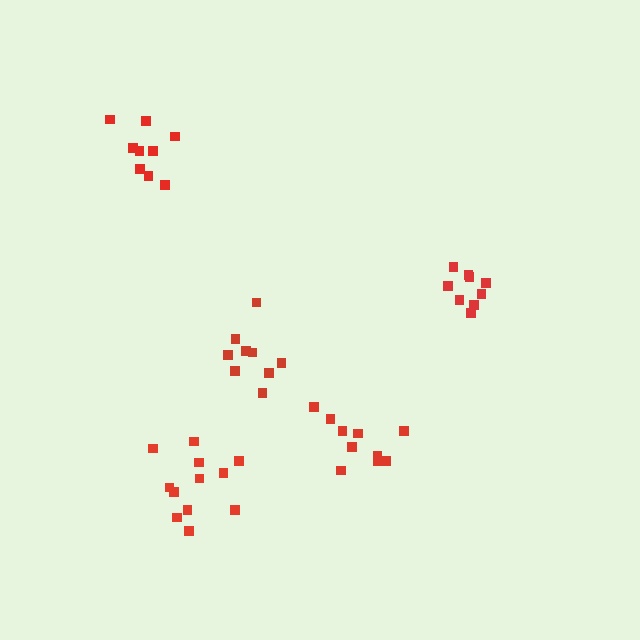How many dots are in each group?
Group 1: 10 dots, Group 2: 9 dots, Group 3: 9 dots, Group 4: 12 dots, Group 5: 9 dots (49 total).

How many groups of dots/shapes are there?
There are 5 groups.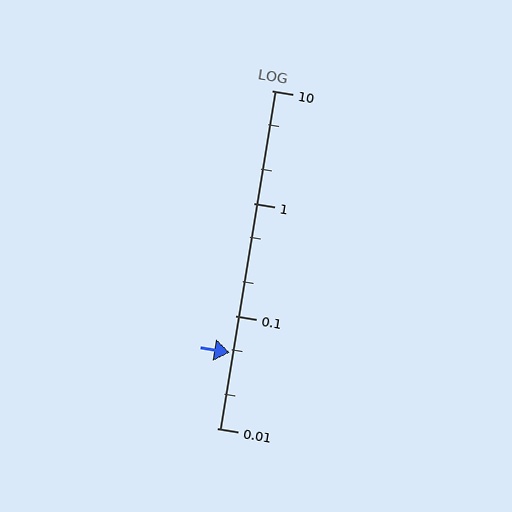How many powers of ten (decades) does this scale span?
The scale spans 3 decades, from 0.01 to 10.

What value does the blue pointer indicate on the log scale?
The pointer indicates approximately 0.047.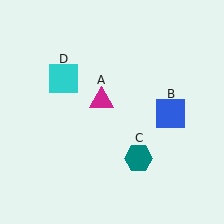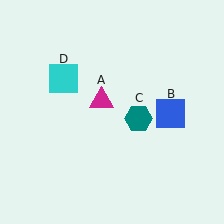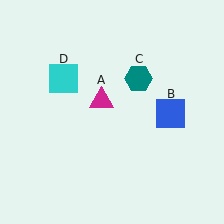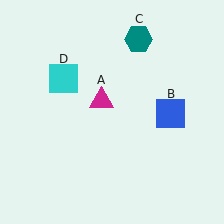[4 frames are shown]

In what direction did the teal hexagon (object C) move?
The teal hexagon (object C) moved up.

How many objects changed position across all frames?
1 object changed position: teal hexagon (object C).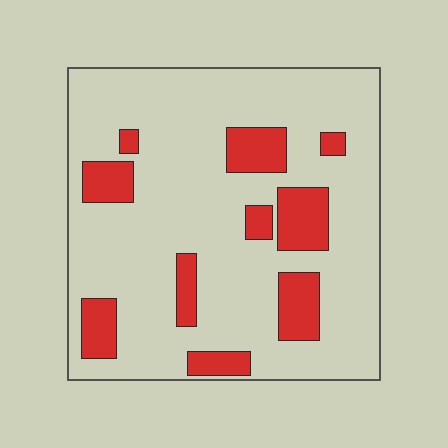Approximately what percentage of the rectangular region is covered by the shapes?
Approximately 20%.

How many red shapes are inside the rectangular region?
10.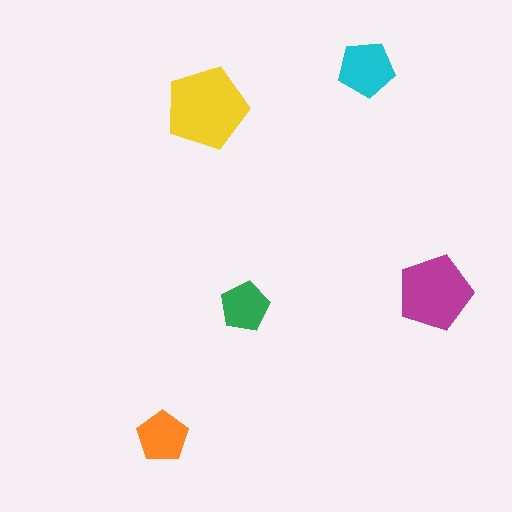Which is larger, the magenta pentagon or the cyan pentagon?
The magenta one.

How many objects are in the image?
There are 5 objects in the image.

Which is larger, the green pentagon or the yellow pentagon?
The yellow one.